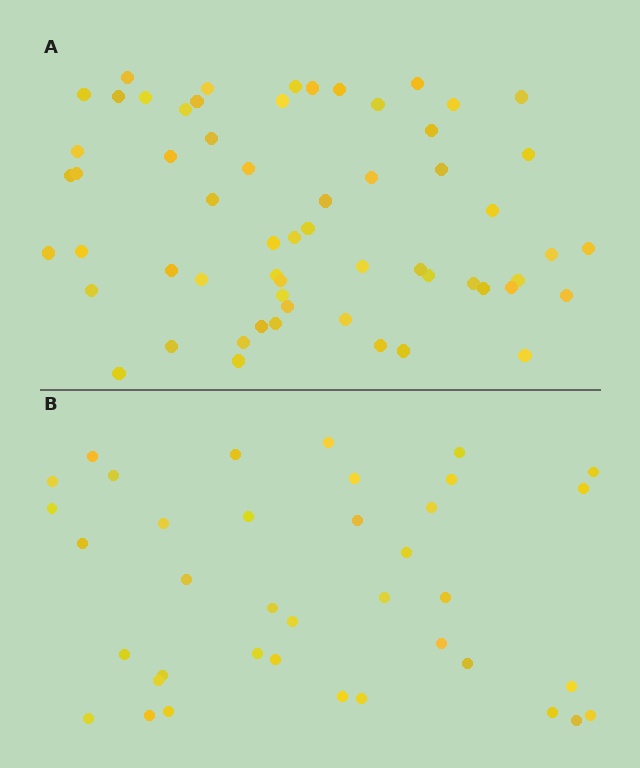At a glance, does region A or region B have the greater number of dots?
Region A (the top region) has more dots.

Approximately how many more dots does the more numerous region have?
Region A has approximately 20 more dots than region B.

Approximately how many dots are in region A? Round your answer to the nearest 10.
About 60 dots.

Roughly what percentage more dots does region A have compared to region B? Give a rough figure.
About 60% more.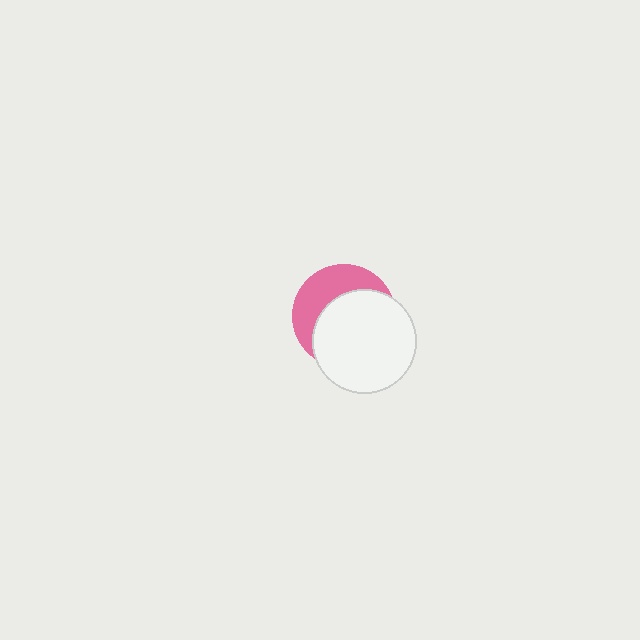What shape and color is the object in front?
The object in front is a white circle.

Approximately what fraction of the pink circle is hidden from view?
Roughly 61% of the pink circle is hidden behind the white circle.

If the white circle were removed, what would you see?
You would see the complete pink circle.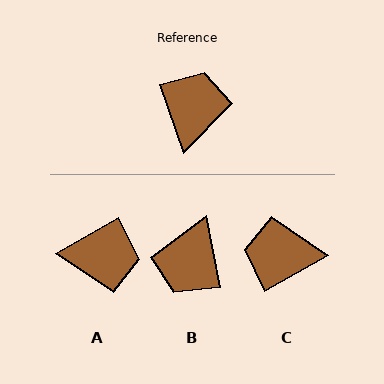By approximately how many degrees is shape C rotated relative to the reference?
Approximately 100 degrees counter-clockwise.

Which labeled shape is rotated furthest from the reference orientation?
B, about 171 degrees away.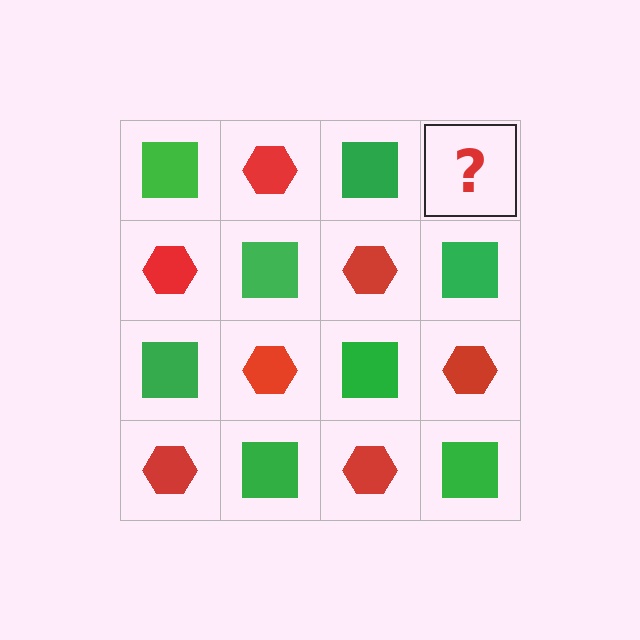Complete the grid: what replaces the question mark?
The question mark should be replaced with a red hexagon.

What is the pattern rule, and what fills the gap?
The rule is that it alternates green square and red hexagon in a checkerboard pattern. The gap should be filled with a red hexagon.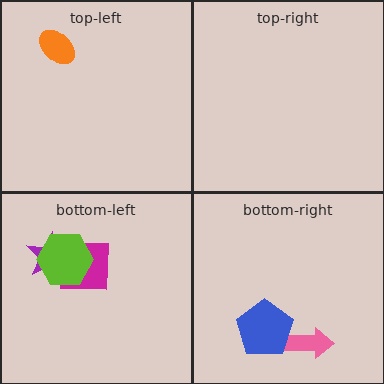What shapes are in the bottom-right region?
The pink arrow, the blue pentagon.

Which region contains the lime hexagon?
The bottom-left region.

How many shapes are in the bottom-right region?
2.